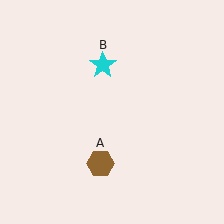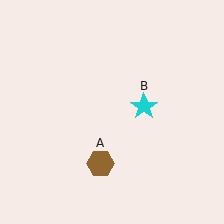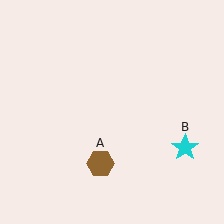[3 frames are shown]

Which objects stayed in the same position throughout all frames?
Brown hexagon (object A) remained stationary.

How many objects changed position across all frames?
1 object changed position: cyan star (object B).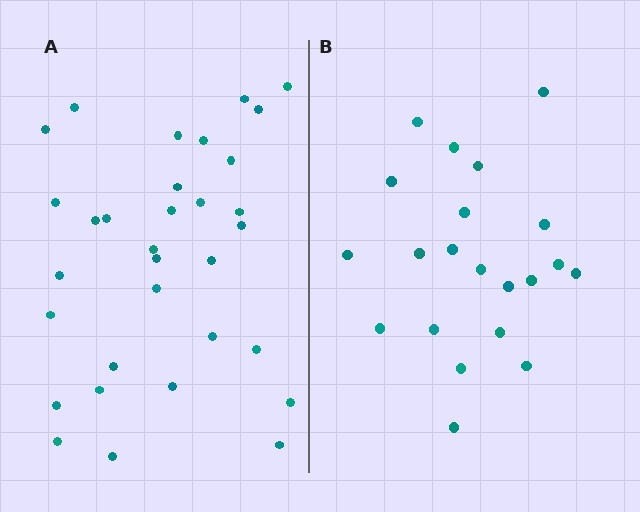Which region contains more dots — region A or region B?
Region A (the left region) has more dots.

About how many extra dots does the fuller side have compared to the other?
Region A has roughly 12 or so more dots than region B.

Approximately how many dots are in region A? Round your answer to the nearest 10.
About 30 dots. (The exact count is 32, which rounds to 30.)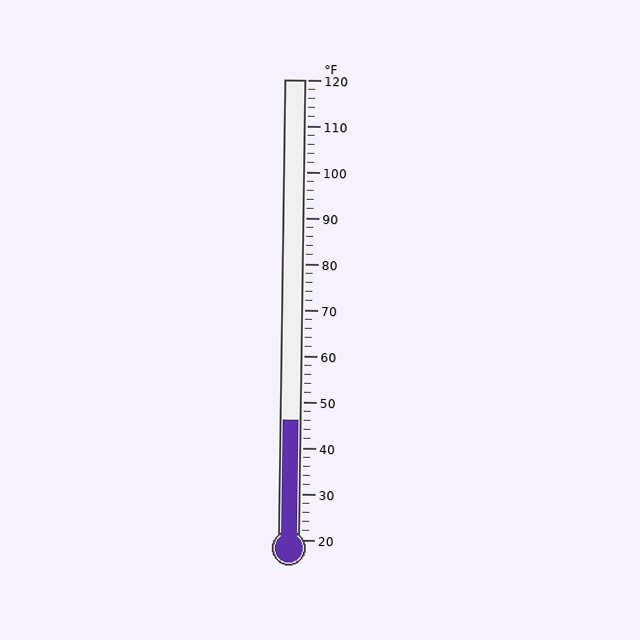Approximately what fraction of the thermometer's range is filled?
The thermometer is filled to approximately 25% of its range.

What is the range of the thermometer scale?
The thermometer scale ranges from 20°F to 120°F.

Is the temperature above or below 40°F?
The temperature is above 40°F.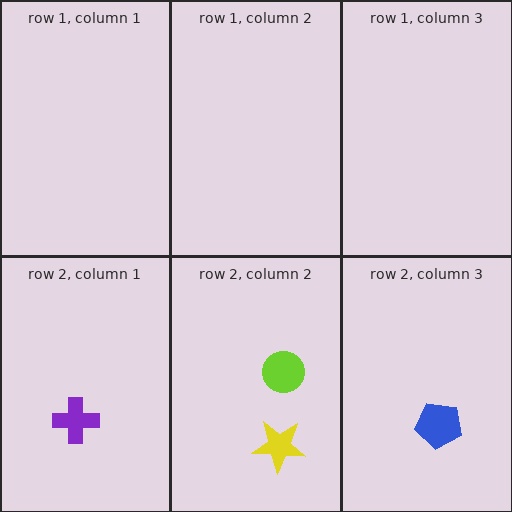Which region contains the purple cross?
The row 2, column 1 region.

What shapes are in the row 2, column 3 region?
The blue pentagon.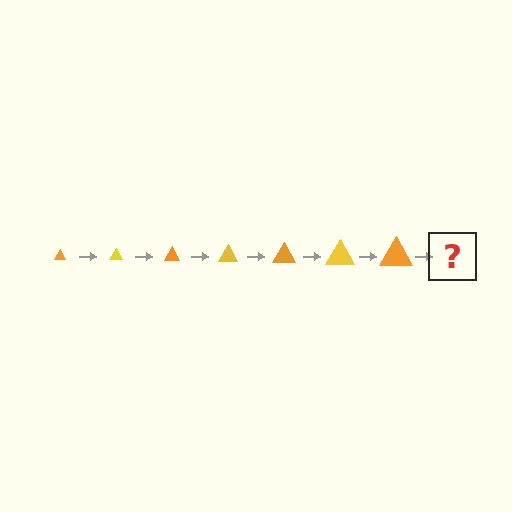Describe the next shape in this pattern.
It should be a yellow triangle, larger than the previous one.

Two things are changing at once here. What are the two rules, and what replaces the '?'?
The two rules are that the triangle grows larger each step and the color cycles through orange and yellow. The '?' should be a yellow triangle, larger than the previous one.